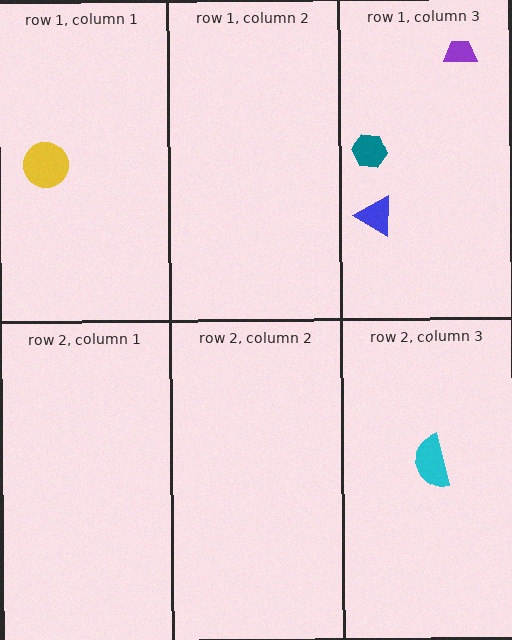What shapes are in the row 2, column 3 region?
The cyan semicircle.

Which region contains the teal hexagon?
The row 1, column 3 region.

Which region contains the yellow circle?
The row 1, column 1 region.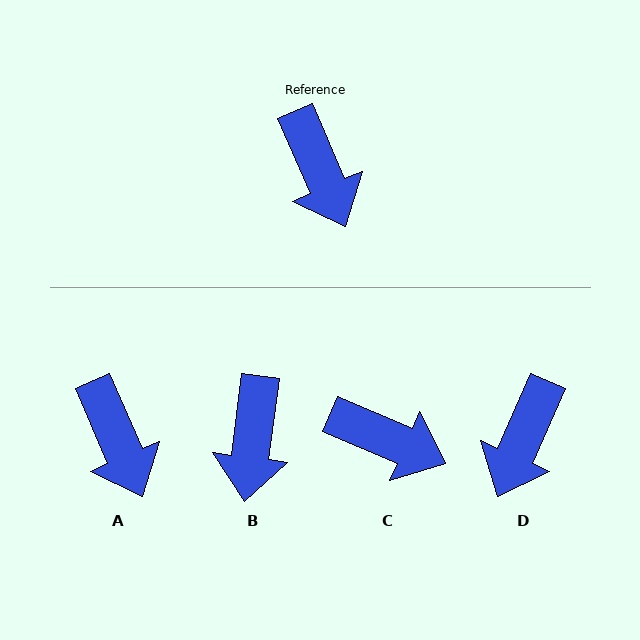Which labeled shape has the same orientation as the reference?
A.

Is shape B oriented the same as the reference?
No, it is off by about 31 degrees.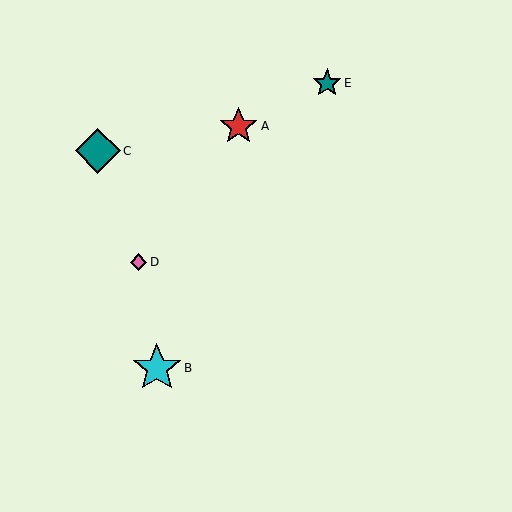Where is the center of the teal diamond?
The center of the teal diamond is at (98, 151).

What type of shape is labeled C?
Shape C is a teal diamond.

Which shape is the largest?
The cyan star (labeled B) is the largest.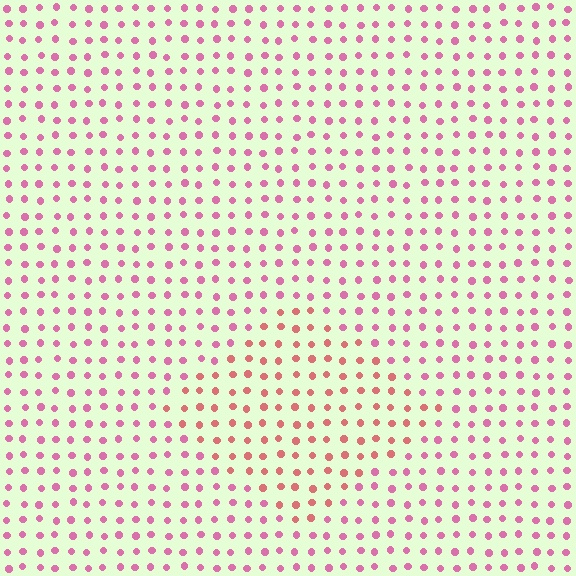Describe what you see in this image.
The image is filled with small pink elements in a uniform arrangement. A diamond-shaped region is visible where the elements are tinted to a slightly different hue, forming a subtle color boundary.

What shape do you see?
I see a diamond.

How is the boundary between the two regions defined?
The boundary is defined purely by a slight shift in hue (about 32 degrees). Spacing, size, and orientation are identical on both sides.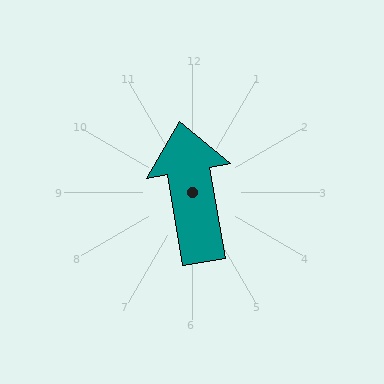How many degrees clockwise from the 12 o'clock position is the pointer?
Approximately 350 degrees.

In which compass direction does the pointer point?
North.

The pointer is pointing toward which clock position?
Roughly 12 o'clock.